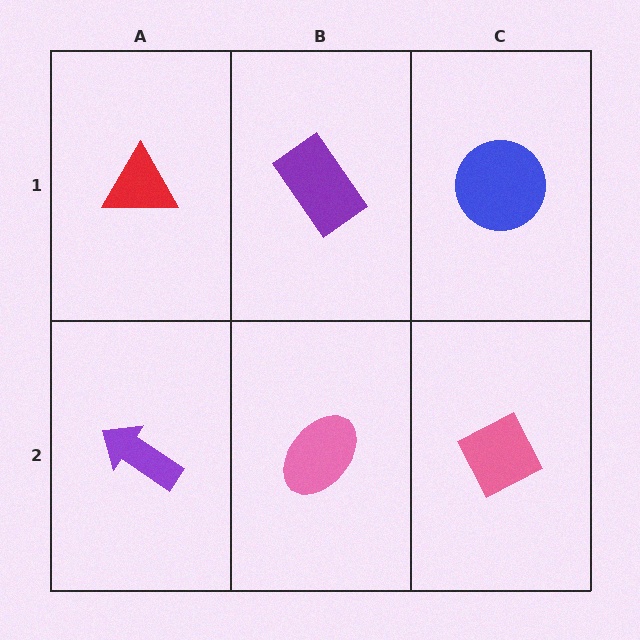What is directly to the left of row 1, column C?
A purple rectangle.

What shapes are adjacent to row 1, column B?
A pink ellipse (row 2, column B), a red triangle (row 1, column A), a blue circle (row 1, column C).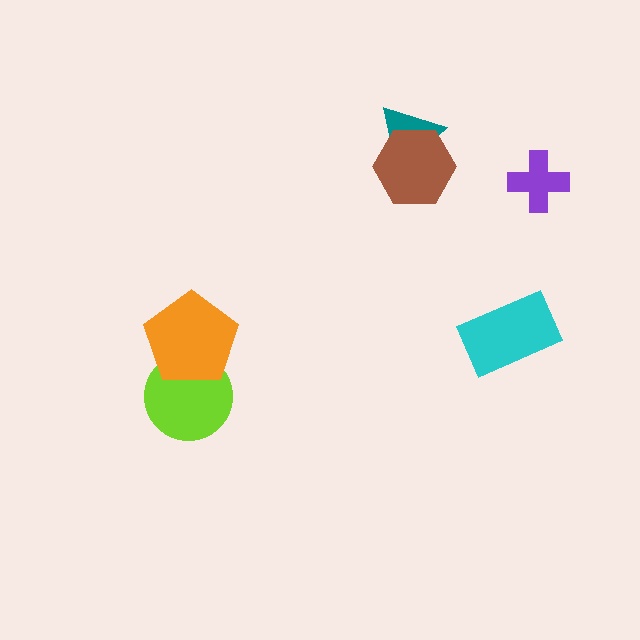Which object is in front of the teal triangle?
The brown hexagon is in front of the teal triangle.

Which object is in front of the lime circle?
The orange pentagon is in front of the lime circle.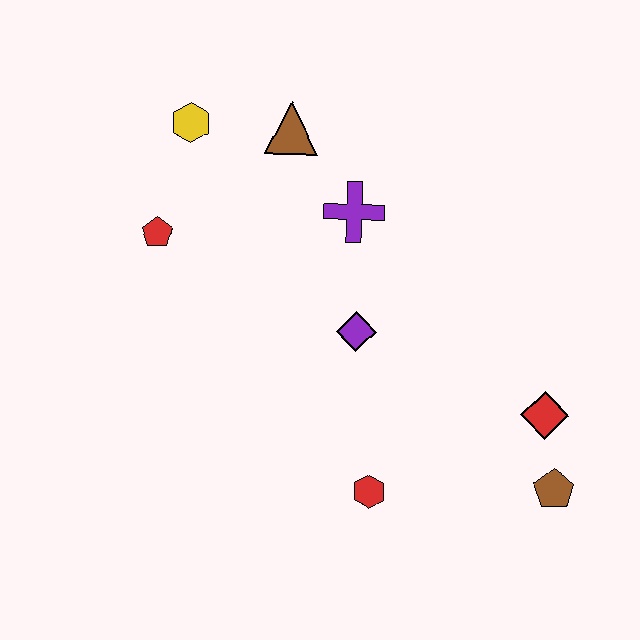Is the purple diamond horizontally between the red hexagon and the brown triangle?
Yes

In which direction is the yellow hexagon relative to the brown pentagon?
The yellow hexagon is to the left of the brown pentagon.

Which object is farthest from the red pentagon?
The brown pentagon is farthest from the red pentagon.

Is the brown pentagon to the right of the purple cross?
Yes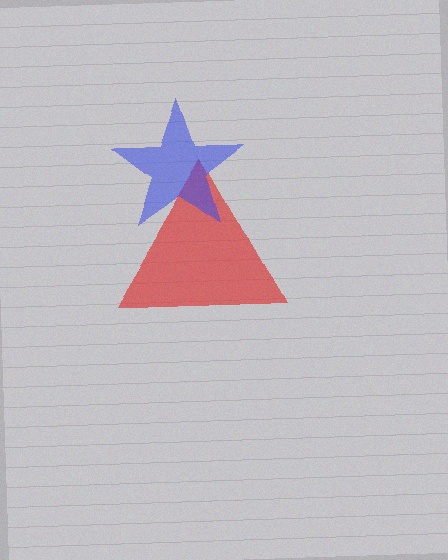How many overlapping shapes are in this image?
There are 2 overlapping shapes in the image.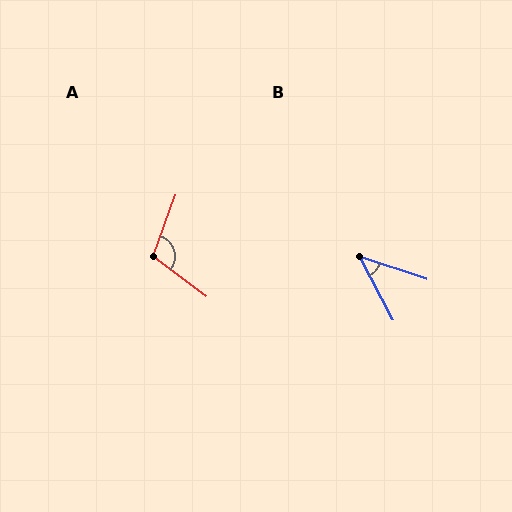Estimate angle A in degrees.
Approximately 107 degrees.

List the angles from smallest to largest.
B (43°), A (107°).